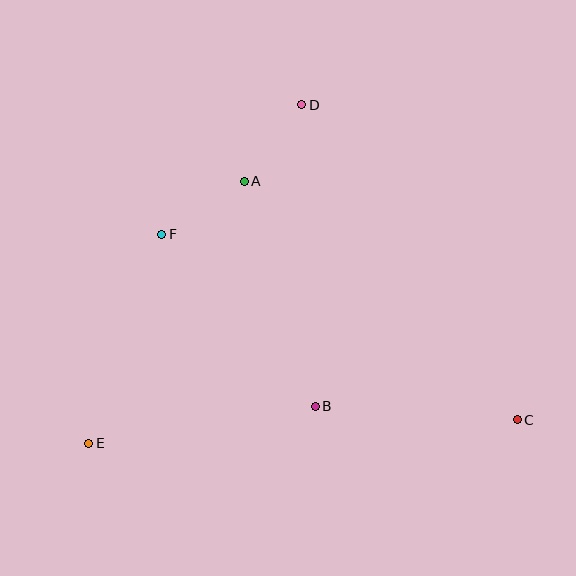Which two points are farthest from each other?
Points C and E are farthest from each other.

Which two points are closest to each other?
Points A and D are closest to each other.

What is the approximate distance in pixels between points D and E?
The distance between D and E is approximately 400 pixels.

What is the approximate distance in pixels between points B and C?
The distance between B and C is approximately 202 pixels.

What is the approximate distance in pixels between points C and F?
The distance between C and F is approximately 401 pixels.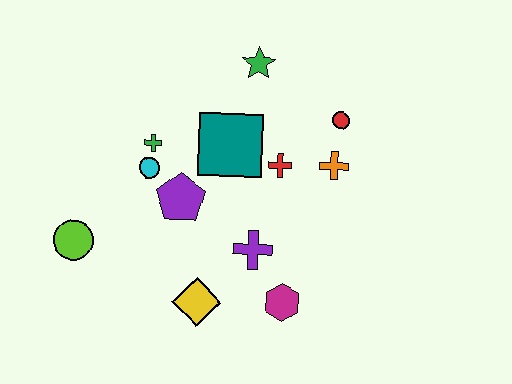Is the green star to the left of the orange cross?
Yes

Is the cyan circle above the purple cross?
Yes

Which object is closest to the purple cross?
The magenta hexagon is closest to the purple cross.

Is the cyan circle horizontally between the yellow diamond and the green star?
No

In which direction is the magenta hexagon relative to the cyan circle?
The magenta hexagon is to the right of the cyan circle.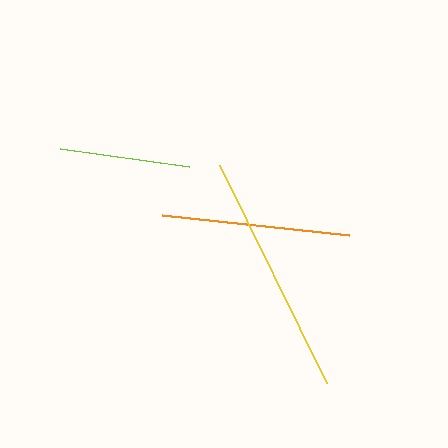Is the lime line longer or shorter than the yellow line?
The yellow line is longer than the lime line.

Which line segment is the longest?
The yellow line is the longest at approximately 242 pixels.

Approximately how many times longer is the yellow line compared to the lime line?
The yellow line is approximately 1.9 times the length of the lime line.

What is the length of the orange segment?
The orange segment is approximately 187 pixels long.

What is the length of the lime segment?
The lime segment is approximately 130 pixels long.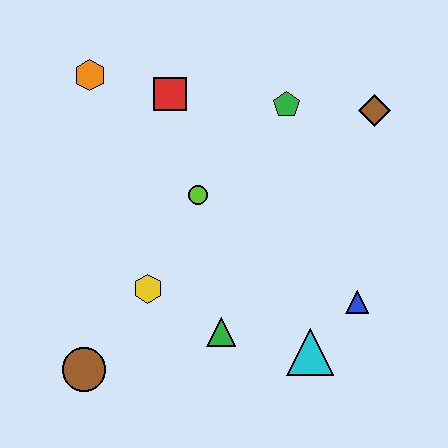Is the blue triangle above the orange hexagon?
No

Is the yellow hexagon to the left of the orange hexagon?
No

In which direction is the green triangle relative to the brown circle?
The green triangle is to the right of the brown circle.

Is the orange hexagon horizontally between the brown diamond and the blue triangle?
No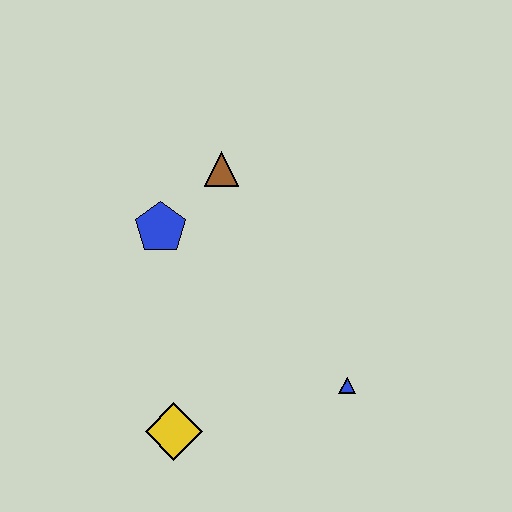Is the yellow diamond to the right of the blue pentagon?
Yes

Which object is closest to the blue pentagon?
The brown triangle is closest to the blue pentagon.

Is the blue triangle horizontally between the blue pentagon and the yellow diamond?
No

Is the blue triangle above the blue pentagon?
No